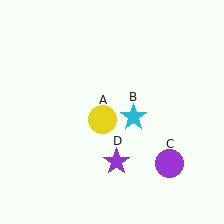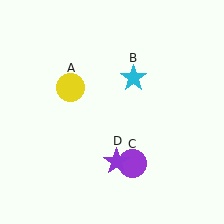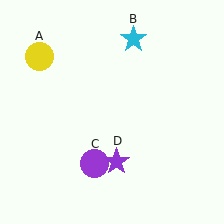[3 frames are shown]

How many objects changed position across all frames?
3 objects changed position: yellow circle (object A), cyan star (object B), purple circle (object C).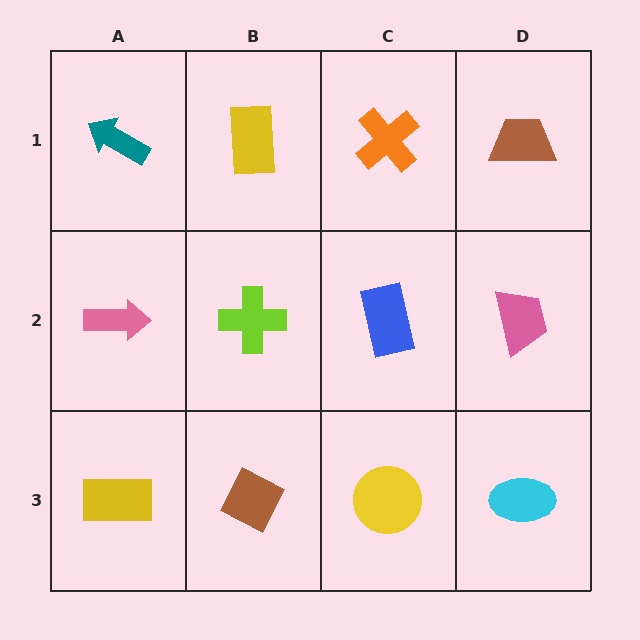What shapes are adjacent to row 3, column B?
A lime cross (row 2, column B), a yellow rectangle (row 3, column A), a yellow circle (row 3, column C).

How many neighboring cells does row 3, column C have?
3.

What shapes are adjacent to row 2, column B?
A yellow rectangle (row 1, column B), a brown diamond (row 3, column B), a pink arrow (row 2, column A), a blue rectangle (row 2, column C).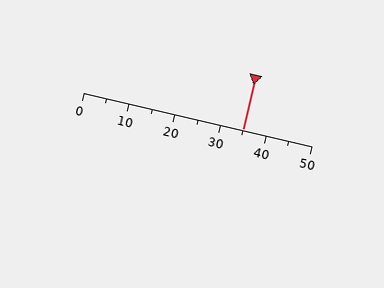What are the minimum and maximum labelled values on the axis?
The axis runs from 0 to 50.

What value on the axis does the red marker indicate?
The marker indicates approximately 35.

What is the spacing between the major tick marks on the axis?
The major ticks are spaced 10 apart.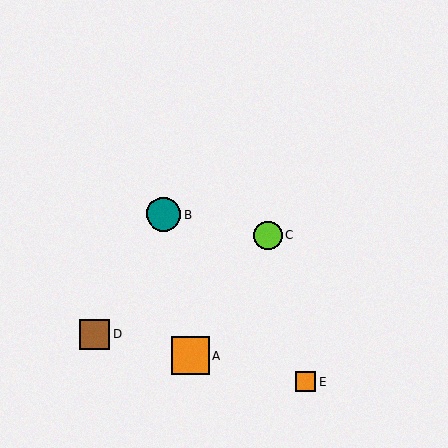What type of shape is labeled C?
Shape C is a lime circle.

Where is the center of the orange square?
The center of the orange square is at (305, 381).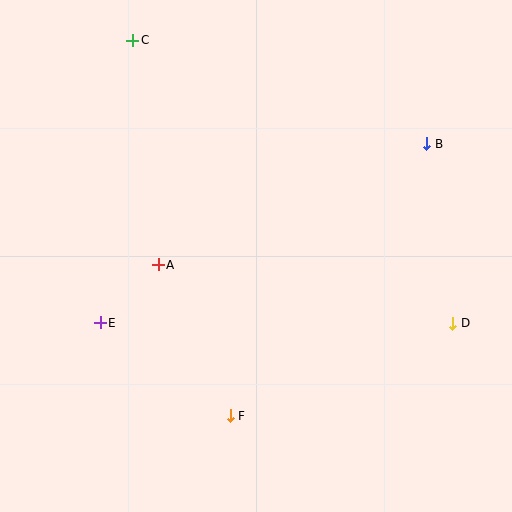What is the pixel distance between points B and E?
The distance between B and E is 372 pixels.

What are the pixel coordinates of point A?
Point A is at (158, 265).